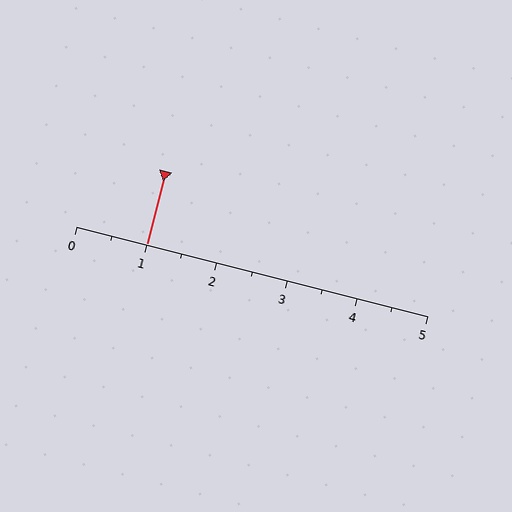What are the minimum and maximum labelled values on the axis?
The axis runs from 0 to 5.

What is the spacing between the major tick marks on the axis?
The major ticks are spaced 1 apart.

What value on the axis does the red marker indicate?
The marker indicates approximately 1.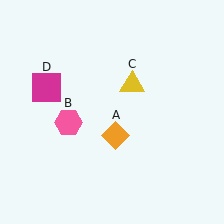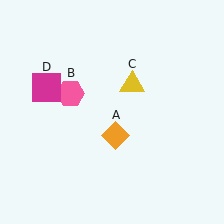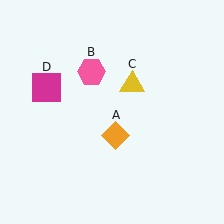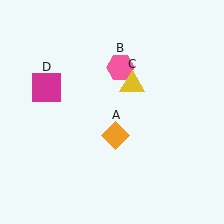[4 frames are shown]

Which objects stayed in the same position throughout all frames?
Orange diamond (object A) and yellow triangle (object C) and magenta square (object D) remained stationary.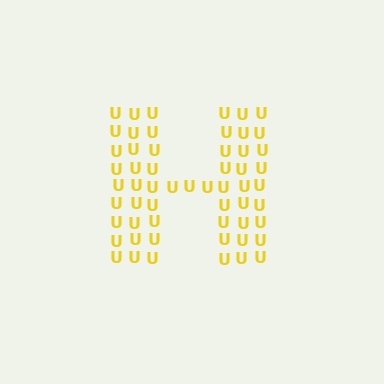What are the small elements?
The small elements are letter U's.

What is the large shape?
The large shape is the letter H.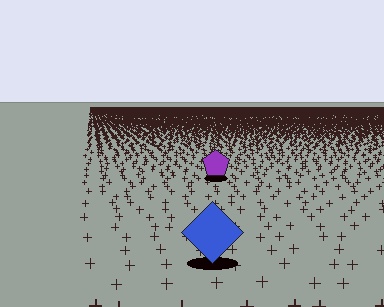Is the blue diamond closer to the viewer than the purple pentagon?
Yes. The blue diamond is closer — you can tell from the texture gradient: the ground texture is coarser near it.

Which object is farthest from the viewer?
The purple pentagon is farthest from the viewer. It appears smaller and the ground texture around it is denser.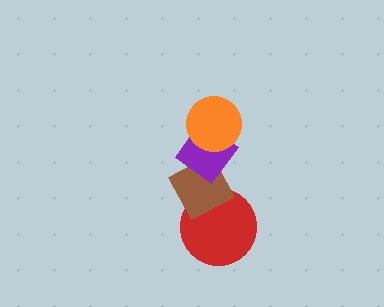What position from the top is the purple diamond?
The purple diamond is 2nd from the top.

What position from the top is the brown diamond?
The brown diamond is 3rd from the top.